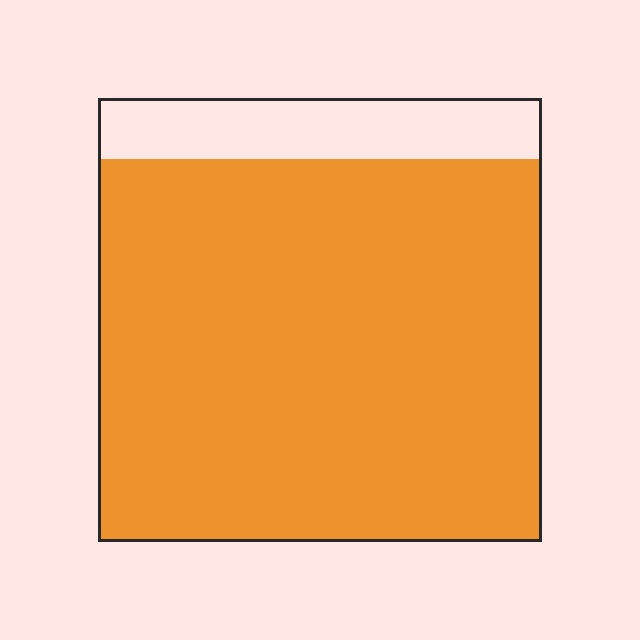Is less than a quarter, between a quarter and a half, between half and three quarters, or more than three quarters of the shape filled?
More than three quarters.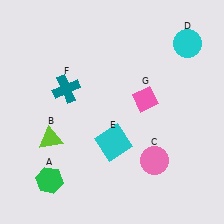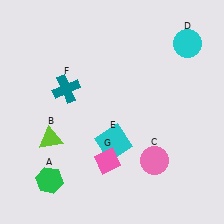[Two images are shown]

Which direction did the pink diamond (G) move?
The pink diamond (G) moved down.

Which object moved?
The pink diamond (G) moved down.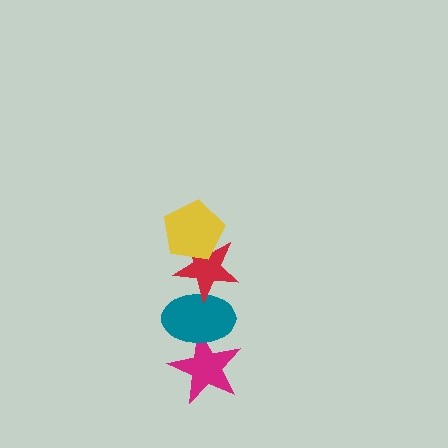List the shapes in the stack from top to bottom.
From top to bottom: the yellow pentagon, the red star, the teal ellipse, the magenta star.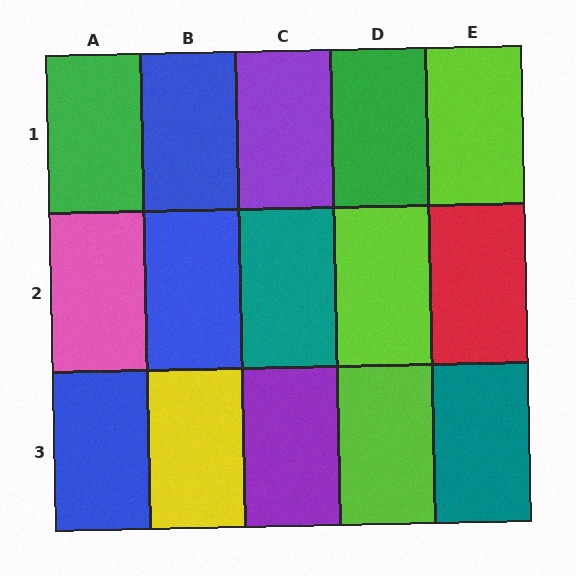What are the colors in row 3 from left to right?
Blue, yellow, purple, lime, teal.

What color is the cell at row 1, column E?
Lime.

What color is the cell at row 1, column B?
Blue.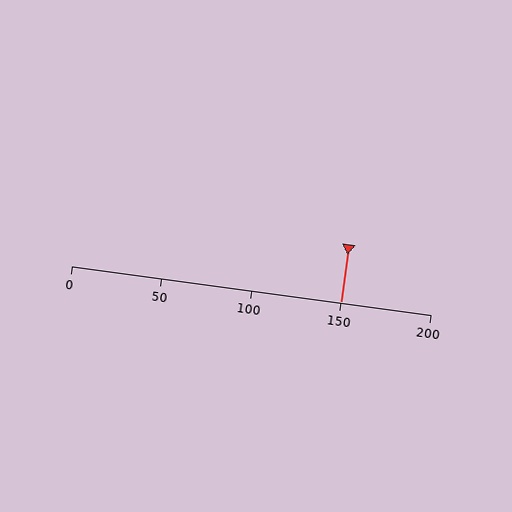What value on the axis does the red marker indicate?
The marker indicates approximately 150.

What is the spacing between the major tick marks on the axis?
The major ticks are spaced 50 apart.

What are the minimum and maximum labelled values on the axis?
The axis runs from 0 to 200.